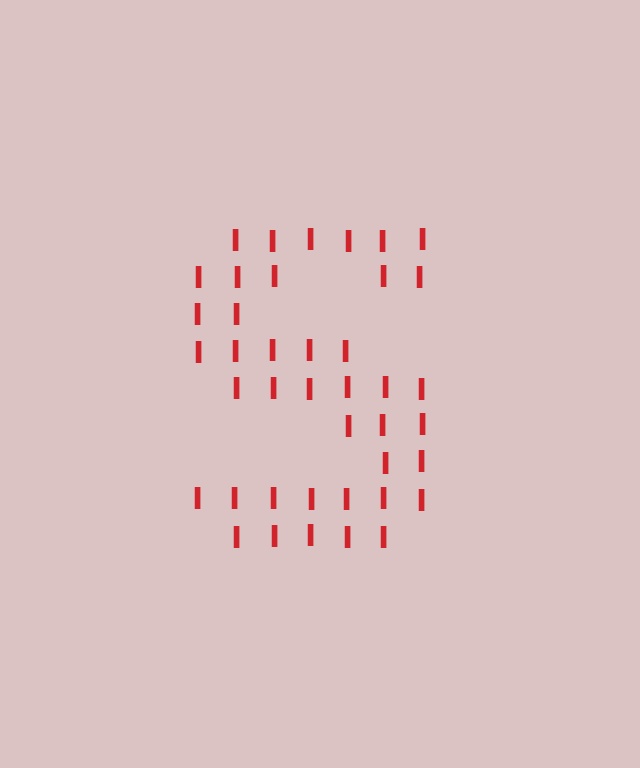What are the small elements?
The small elements are letter I's.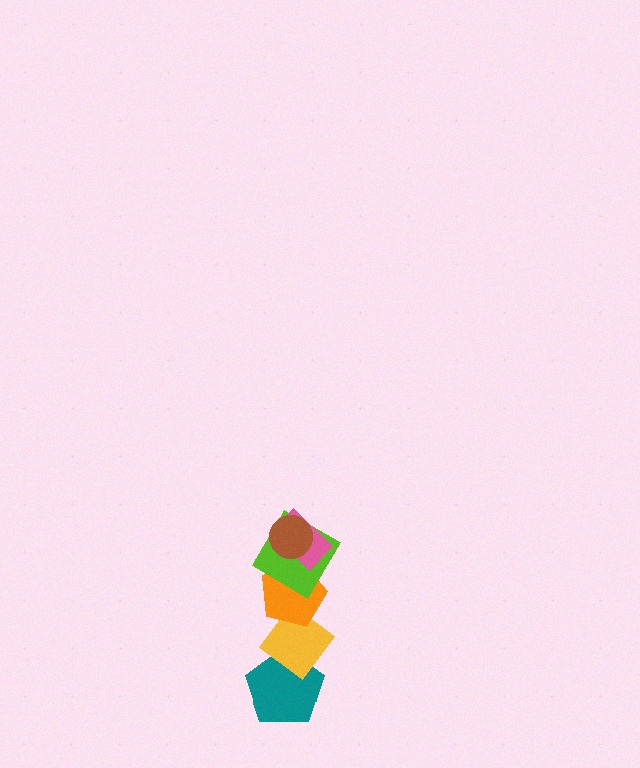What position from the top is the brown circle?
The brown circle is 1st from the top.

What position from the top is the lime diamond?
The lime diamond is 3rd from the top.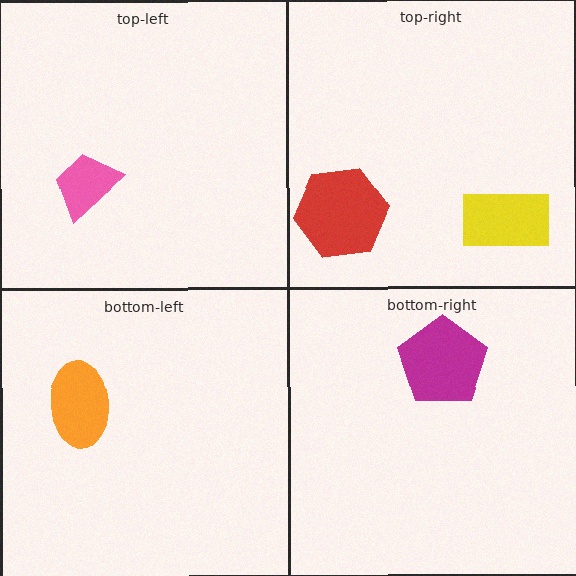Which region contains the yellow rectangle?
The top-right region.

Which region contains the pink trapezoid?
The top-left region.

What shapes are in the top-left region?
The pink trapezoid.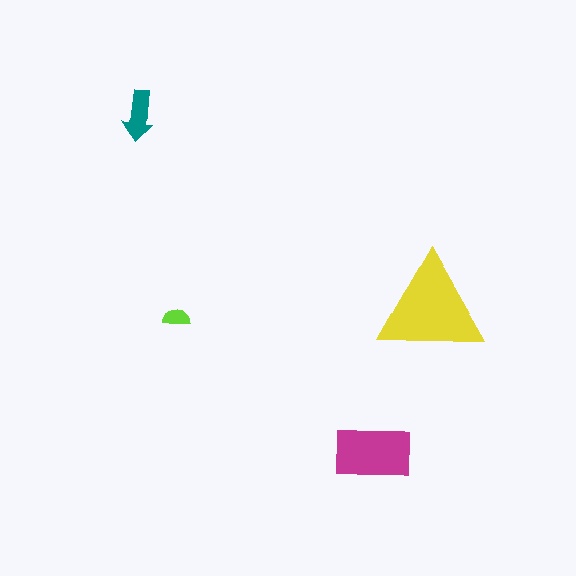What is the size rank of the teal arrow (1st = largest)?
3rd.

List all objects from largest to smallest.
The yellow triangle, the magenta rectangle, the teal arrow, the lime semicircle.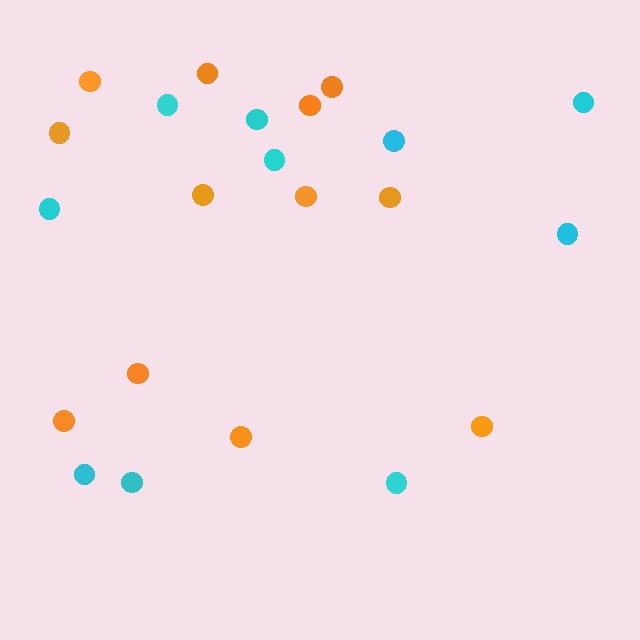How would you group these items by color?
There are 2 groups: one group of cyan circles (10) and one group of orange circles (12).